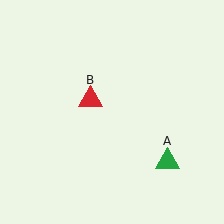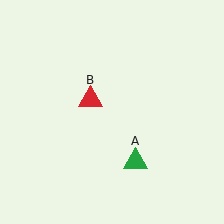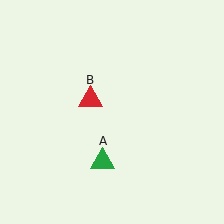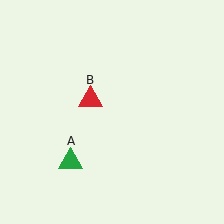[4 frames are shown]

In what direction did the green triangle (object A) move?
The green triangle (object A) moved left.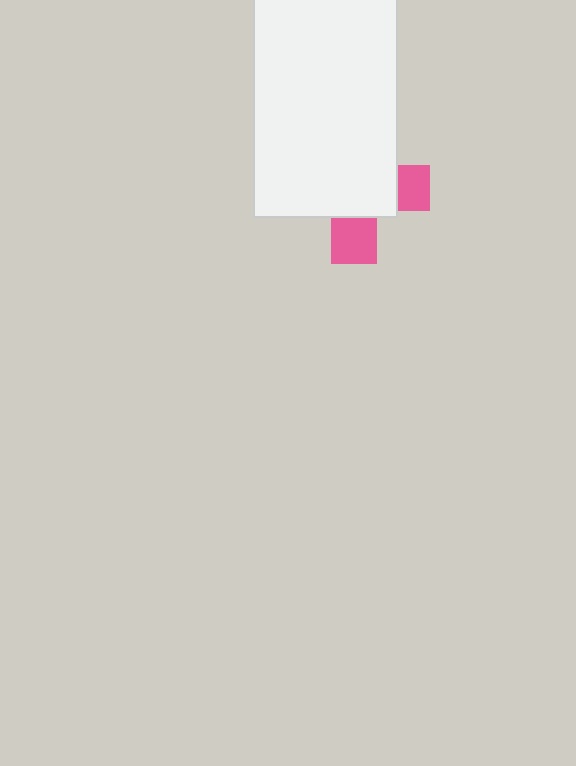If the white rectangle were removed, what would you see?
You would see the complete pink cross.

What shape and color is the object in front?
The object in front is a white rectangle.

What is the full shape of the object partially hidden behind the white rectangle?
The partially hidden object is a pink cross.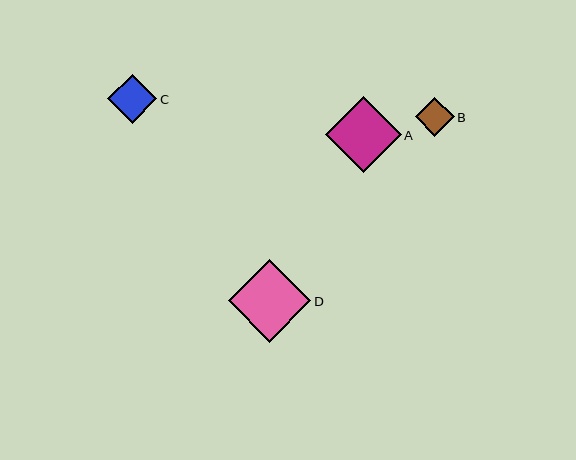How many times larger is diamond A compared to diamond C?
Diamond A is approximately 1.6 times the size of diamond C.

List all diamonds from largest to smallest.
From largest to smallest: D, A, C, B.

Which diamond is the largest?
Diamond D is the largest with a size of approximately 82 pixels.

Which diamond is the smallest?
Diamond B is the smallest with a size of approximately 39 pixels.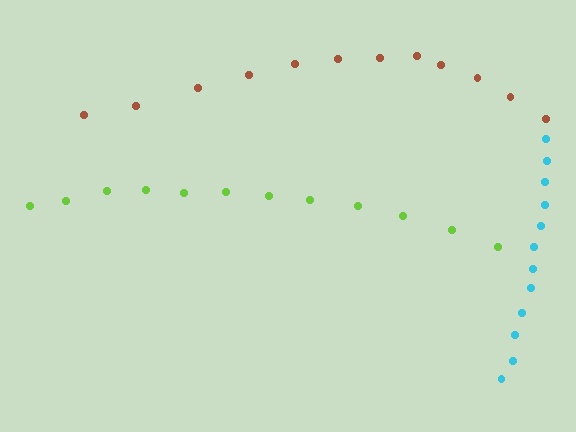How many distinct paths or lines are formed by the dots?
There are 3 distinct paths.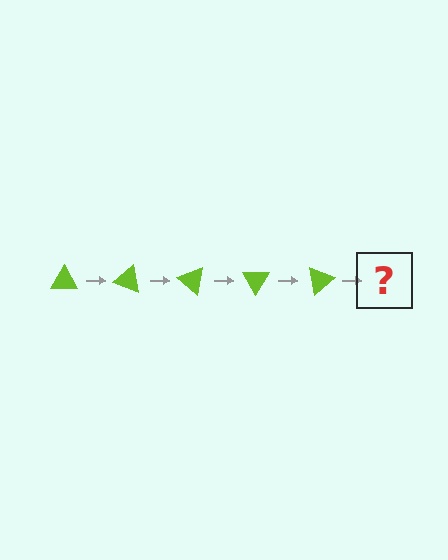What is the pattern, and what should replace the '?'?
The pattern is that the triangle rotates 20 degrees each step. The '?' should be a lime triangle rotated 100 degrees.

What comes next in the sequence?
The next element should be a lime triangle rotated 100 degrees.